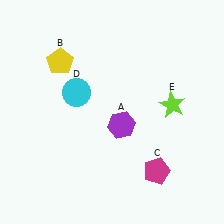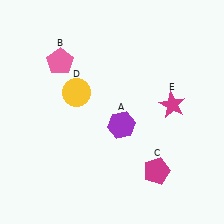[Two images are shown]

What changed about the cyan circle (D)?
In Image 1, D is cyan. In Image 2, it changed to yellow.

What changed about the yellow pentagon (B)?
In Image 1, B is yellow. In Image 2, it changed to pink.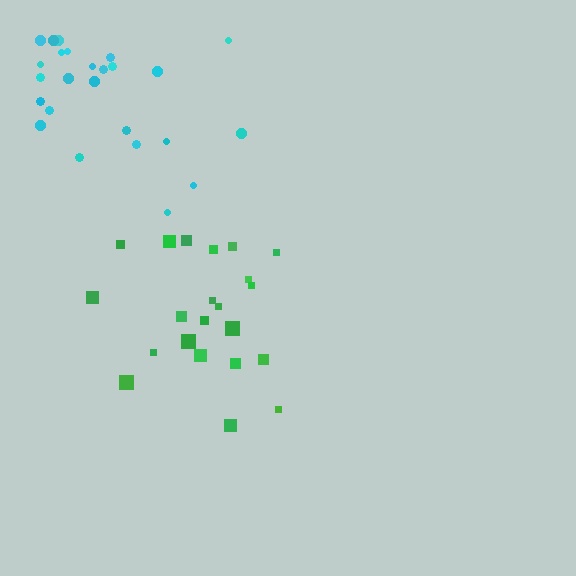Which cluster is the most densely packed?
Green.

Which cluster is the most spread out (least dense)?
Cyan.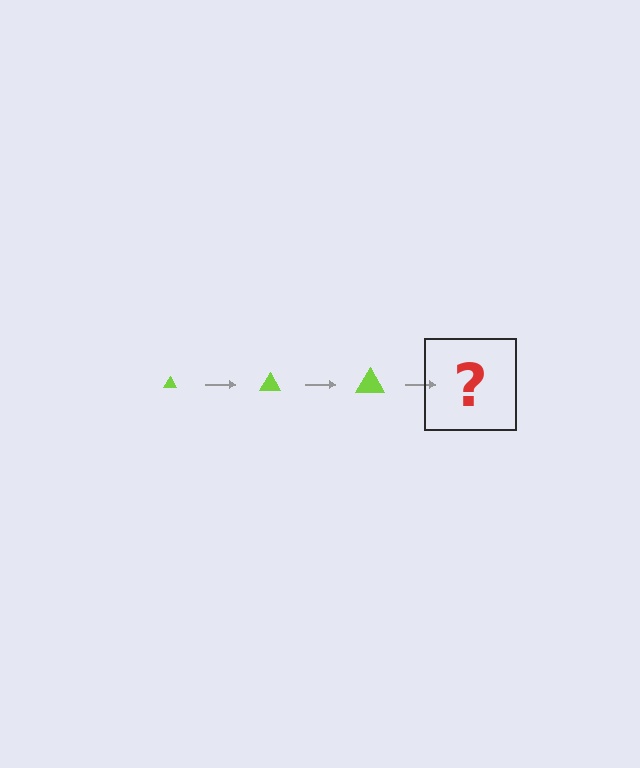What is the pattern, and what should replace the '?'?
The pattern is that the triangle gets progressively larger each step. The '?' should be a lime triangle, larger than the previous one.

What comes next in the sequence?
The next element should be a lime triangle, larger than the previous one.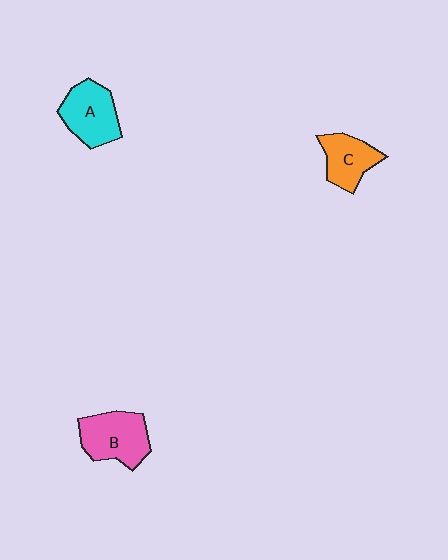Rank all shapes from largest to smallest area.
From largest to smallest: B (pink), A (cyan), C (orange).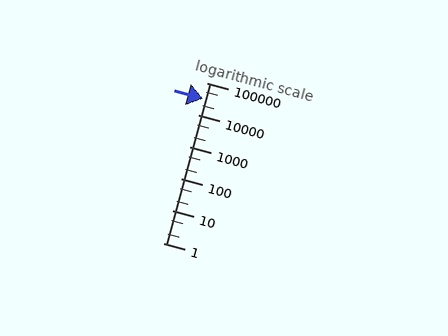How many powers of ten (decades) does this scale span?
The scale spans 5 decades, from 1 to 100000.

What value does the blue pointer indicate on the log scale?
The pointer indicates approximately 32000.